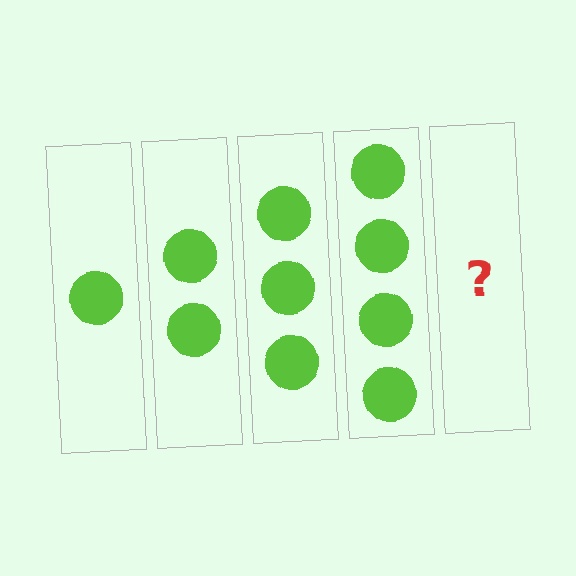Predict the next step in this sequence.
The next step is 5 circles.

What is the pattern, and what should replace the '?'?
The pattern is that each step adds one more circle. The '?' should be 5 circles.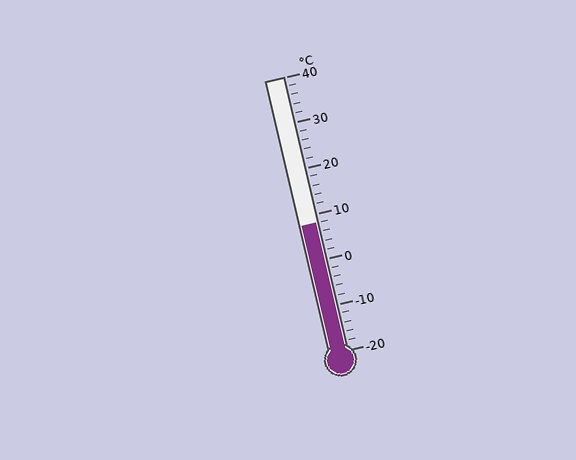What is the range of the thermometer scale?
The thermometer scale ranges from -20°C to 40°C.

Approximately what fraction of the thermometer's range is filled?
The thermometer is filled to approximately 45% of its range.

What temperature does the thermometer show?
The thermometer shows approximately 8°C.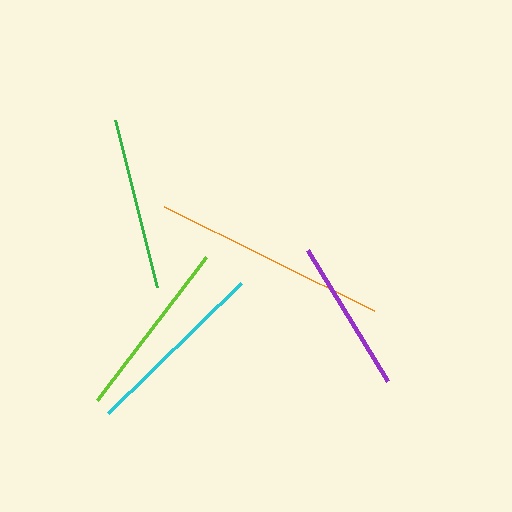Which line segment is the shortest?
The purple line is the shortest at approximately 153 pixels.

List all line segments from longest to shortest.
From longest to shortest: orange, cyan, lime, green, purple.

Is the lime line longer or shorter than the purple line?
The lime line is longer than the purple line.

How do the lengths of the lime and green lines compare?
The lime and green lines are approximately the same length.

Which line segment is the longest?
The orange line is the longest at approximately 235 pixels.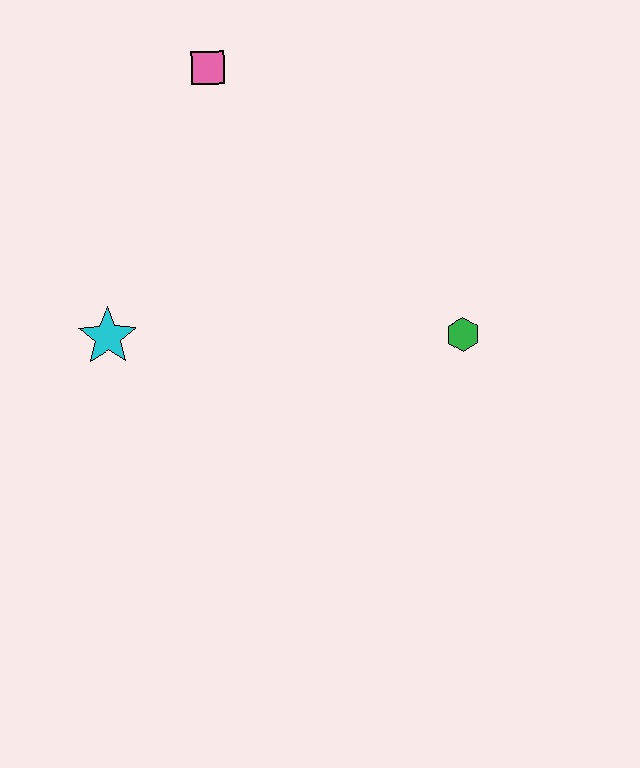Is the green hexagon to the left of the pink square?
No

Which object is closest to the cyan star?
The pink square is closest to the cyan star.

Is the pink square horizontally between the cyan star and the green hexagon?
Yes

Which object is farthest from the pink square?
The green hexagon is farthest from the pink square.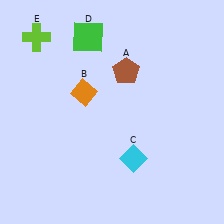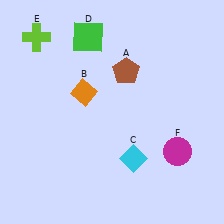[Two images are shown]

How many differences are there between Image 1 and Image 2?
There is 1 difference between the two images.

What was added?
A magenta circle (F) was added in Image 2.